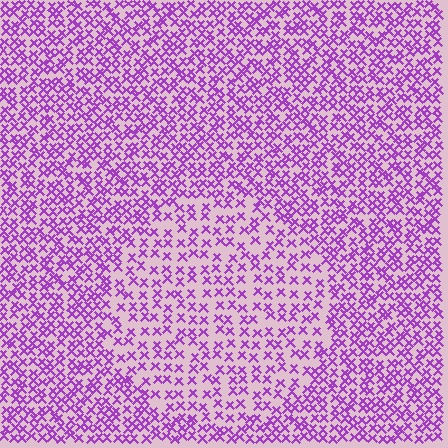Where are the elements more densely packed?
The elements are more densely packed outside the circle boundary.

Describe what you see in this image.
The image contains small purple elements arranged at two different densities. A circle-shaped region is visible where the elements are less densely packed than the surrounding area.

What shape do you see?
I see a circle.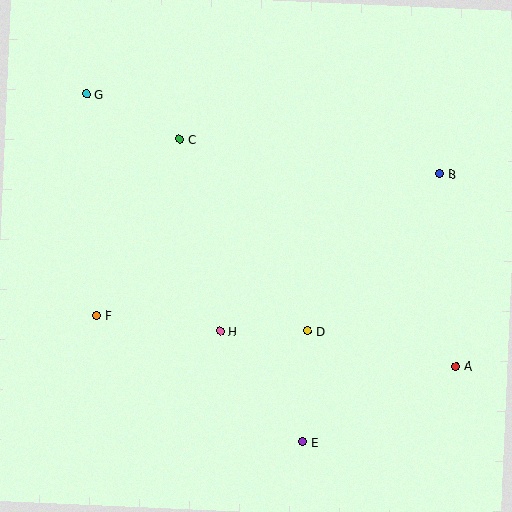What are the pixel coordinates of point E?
Point E is at (302, 442).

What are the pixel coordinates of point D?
Point D is at (307, 331).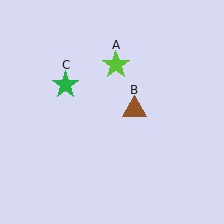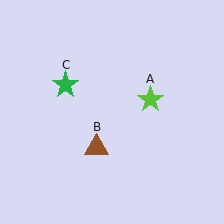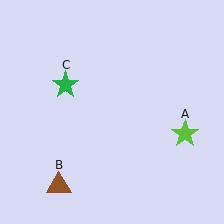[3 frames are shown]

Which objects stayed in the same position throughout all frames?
Green star (object C) remained stationary.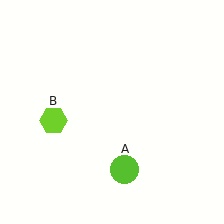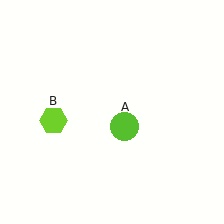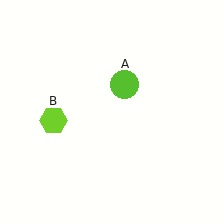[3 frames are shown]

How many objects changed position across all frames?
1 object changed position: lime circle (object A).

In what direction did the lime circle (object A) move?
The lime circle (object A) moved up.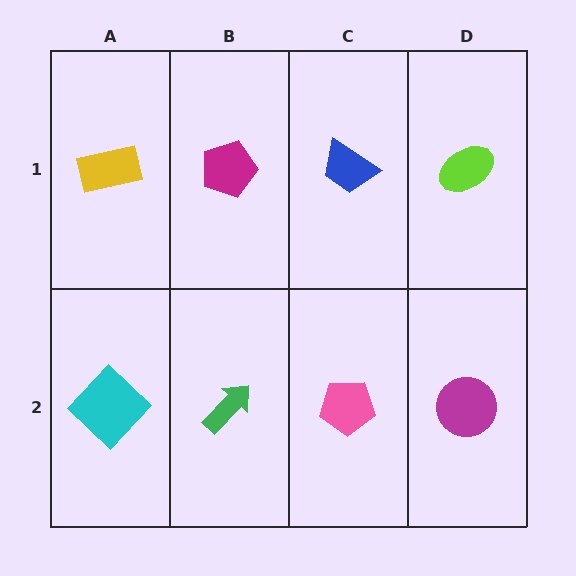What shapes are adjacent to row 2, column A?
A yellow rectangle (row 1, column A), a green arrow (row 2, column B).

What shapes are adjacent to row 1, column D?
A magenta circle (row 2, column D), a blue trapezoid (row 1, column C).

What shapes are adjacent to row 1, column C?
A pink pentagon (row 2, column C), a magenta pentagon (row 1, column B), a lime ellipse (row 1, column D).